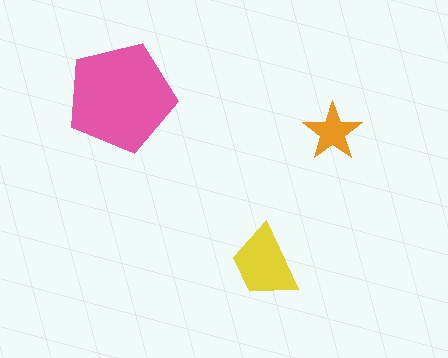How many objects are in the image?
There are 3 objects in the image.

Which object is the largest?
The pink pentagon.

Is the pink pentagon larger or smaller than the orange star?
Larger.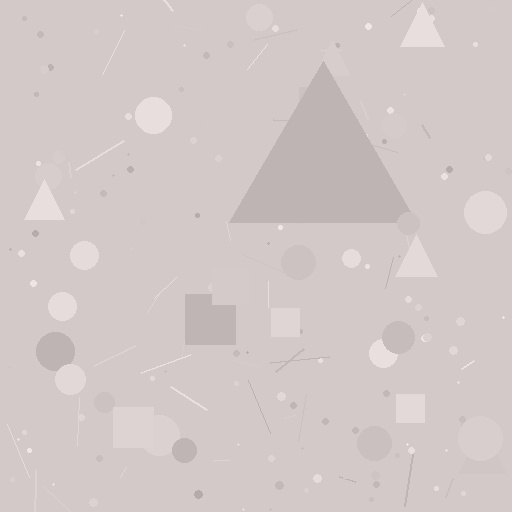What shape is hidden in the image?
A triangle is hidden in the image.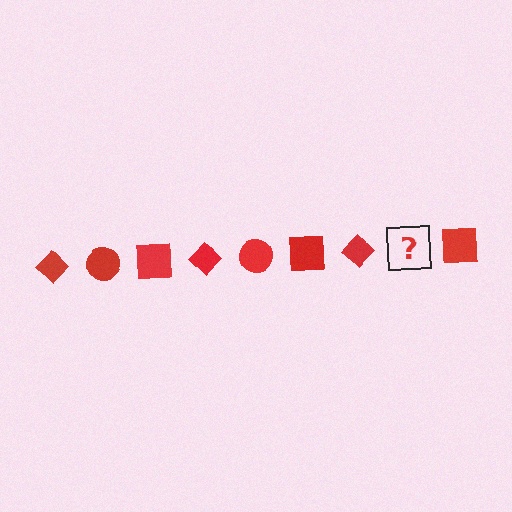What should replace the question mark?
The question mark should be replaced with a red circle.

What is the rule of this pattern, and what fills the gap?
The rule is that the pattern cycles through diamond, circle, square shapes in red. The gap should be filled with a red circle.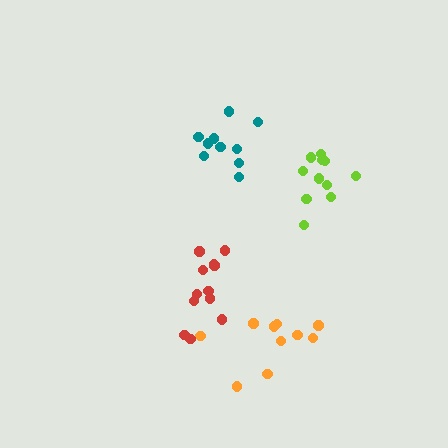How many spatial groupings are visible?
There are 4 spatial groupings.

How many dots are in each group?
Group 1: 11 dots, Group 2: 10 dots, Group 3: 10 dots, Group 4: 12 dots (43 total).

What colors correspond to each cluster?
The clusters are colored: lime, teal, orange, red.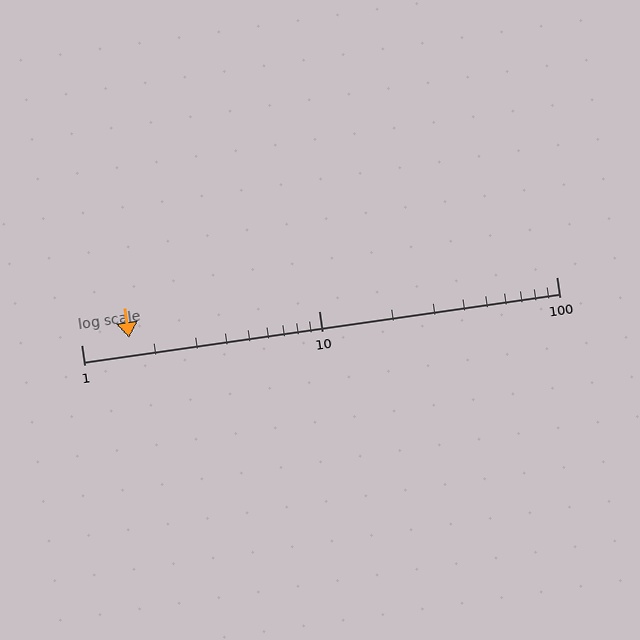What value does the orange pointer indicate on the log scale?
The pointer indicates approximately 1.6.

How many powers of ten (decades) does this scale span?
The scale spans 2 decades, from 1 to 100.